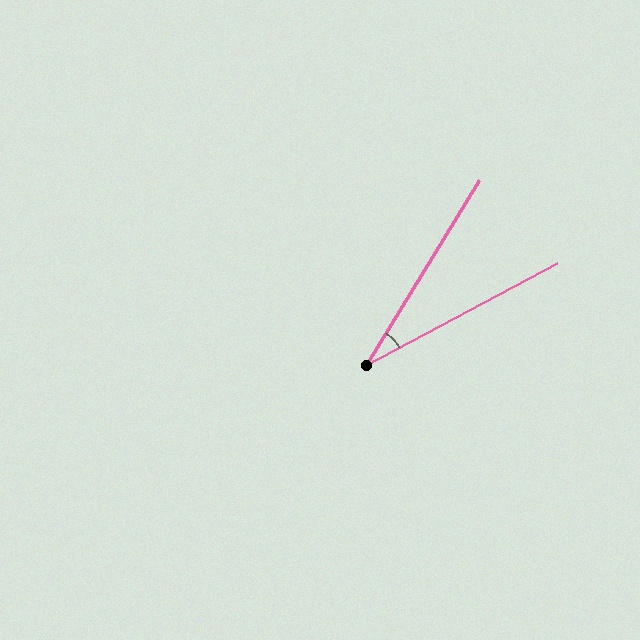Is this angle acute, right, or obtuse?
It is acute.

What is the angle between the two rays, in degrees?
Approximately 30 degrees.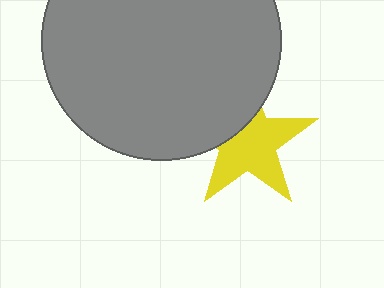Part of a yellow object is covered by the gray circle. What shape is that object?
It is a star.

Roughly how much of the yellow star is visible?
Most of it is visible (roughly 68%).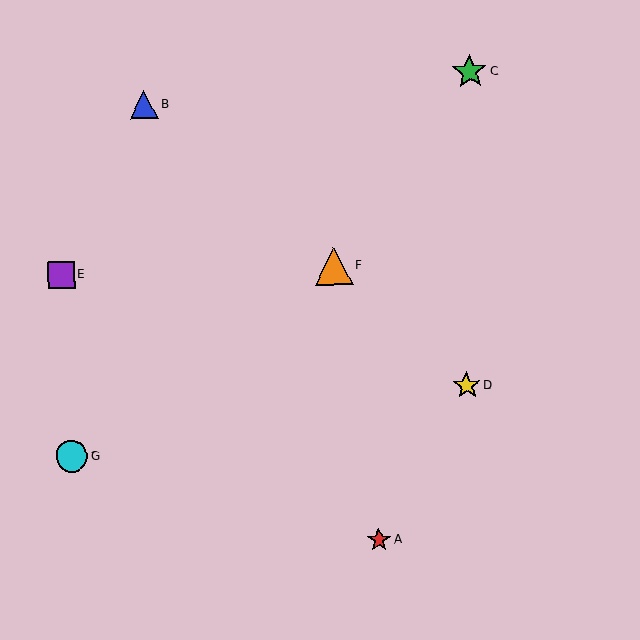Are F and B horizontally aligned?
No, F is at y≈266 and B is at y≈105.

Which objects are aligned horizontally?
Objects E, F are aligned horizontally.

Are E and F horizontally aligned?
Yes, both are at y≈275.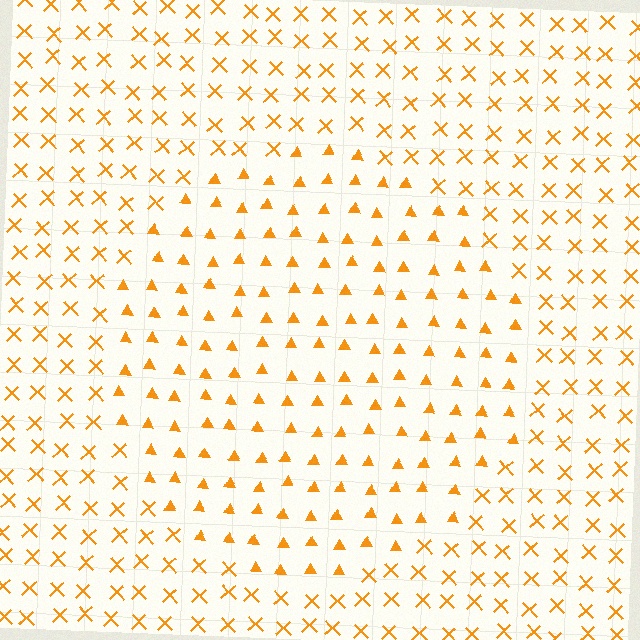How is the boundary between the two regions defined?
The boundary is defined by a change in element shape: triangles inside vs. X marks outside. All elements share the same color and spacing.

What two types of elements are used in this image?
The image uses triangles inside the circle region and X marks outside it.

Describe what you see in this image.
The image is filled with small orange elements arranged in a uniform grid. A circle-shaped region contains triangles, while the surrounding area contains X marks. The boundary is defined purely by the change in element shape.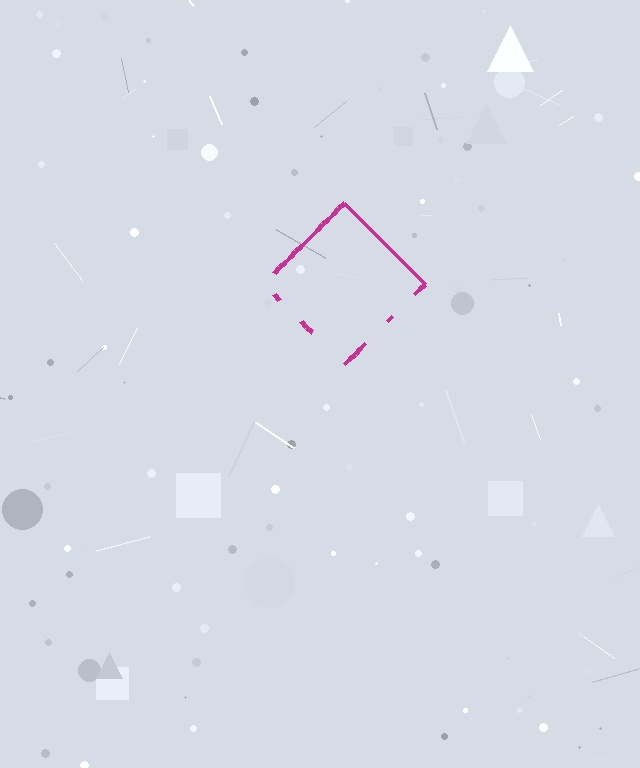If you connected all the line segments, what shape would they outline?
They would outline a diamond.